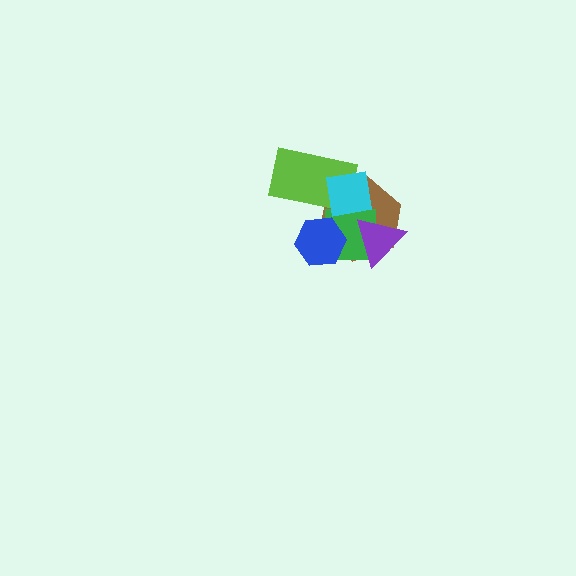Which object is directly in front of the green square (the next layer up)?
The blue hexagon is directly in front of the green square.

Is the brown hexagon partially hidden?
Yes, it is partially covered by another shape.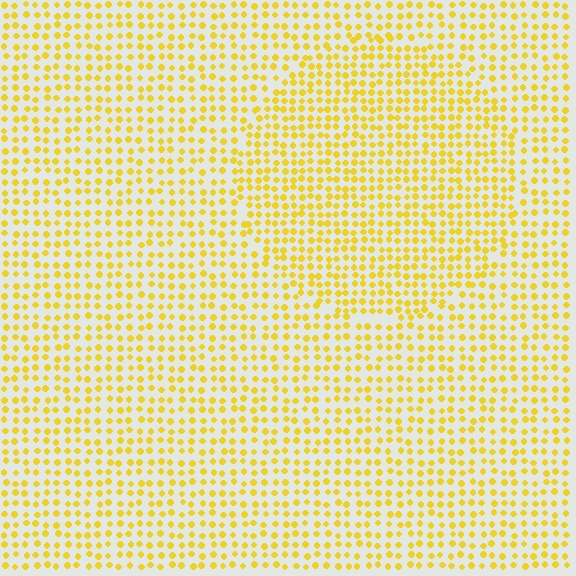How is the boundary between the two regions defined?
The boundary is defined by a change in element density (approximately 1.4x ratio). All elements are the same color, size, and shape.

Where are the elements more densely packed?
The elements are more densely packed inside the circle boundary.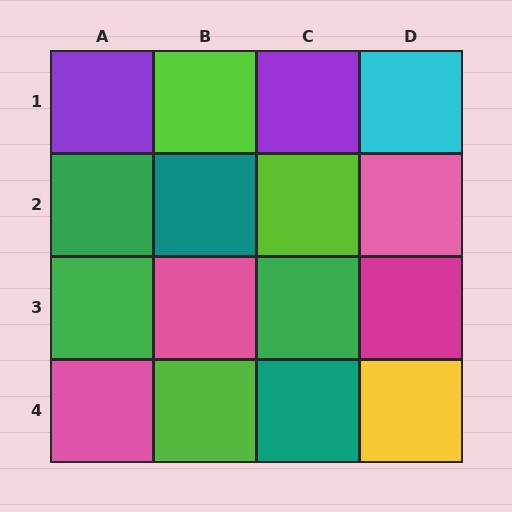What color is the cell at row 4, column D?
Yellow.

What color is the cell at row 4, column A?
Pink.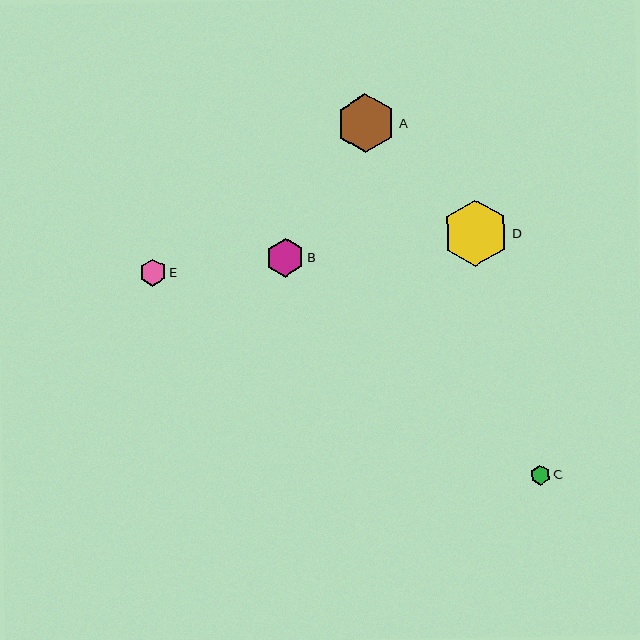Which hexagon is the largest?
Hexagon D is the largest with a size of approximately 67 pixels.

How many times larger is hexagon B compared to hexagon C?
Hexagon B is approximately 1.9 times the size of hexagon C.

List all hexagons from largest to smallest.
From largest to smallest: D, A, B, E, C.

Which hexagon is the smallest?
Hexagon C is the smallest with a size of approximately 20 pixels.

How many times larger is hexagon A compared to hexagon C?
Hexagon A is approximately 3.0 times the size of hexagon C.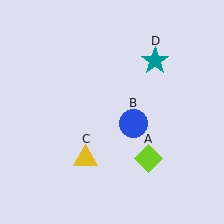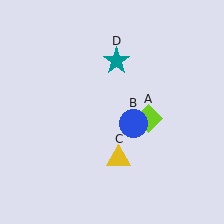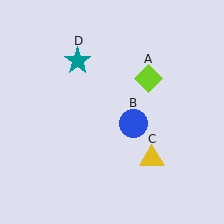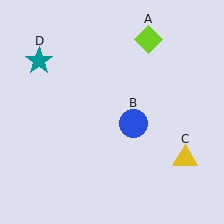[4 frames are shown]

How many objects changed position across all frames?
3 objects changed position: lime diamond (object A), yellow triangle (object C), teal star (object D).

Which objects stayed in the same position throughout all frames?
Blue circle (object B) remained stationary.